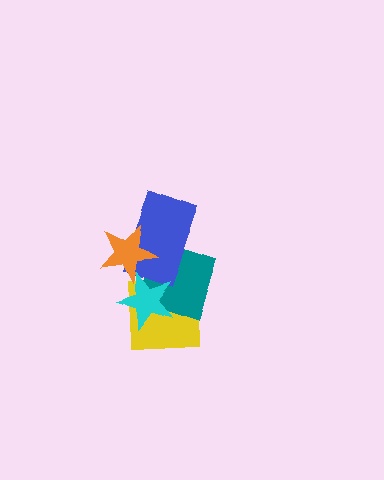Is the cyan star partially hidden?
No, no other shape covers it.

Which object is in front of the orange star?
The cyan star is in front of the orange star.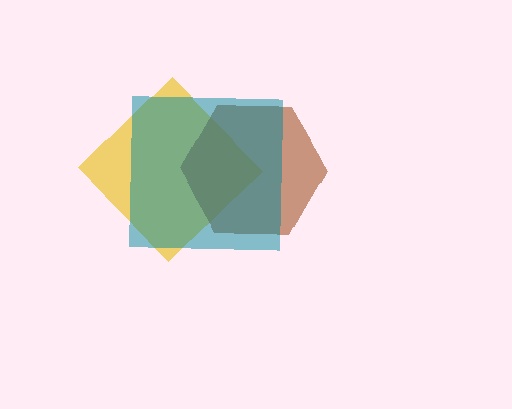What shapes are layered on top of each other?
The layered shapes are: a yellow diamond, a brown hexagon, a teal square.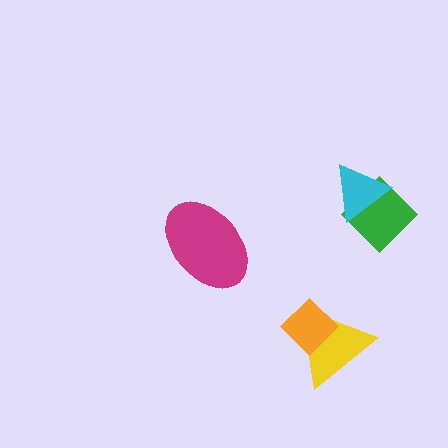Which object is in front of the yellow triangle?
The orange diamond is in front of the yellow triangle.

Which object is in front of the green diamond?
The cyan triangle is in front of the green diamond.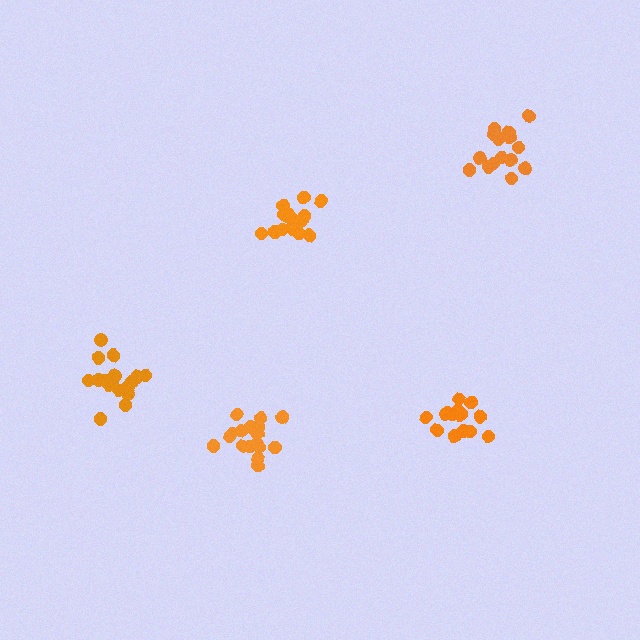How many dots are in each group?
Group 1: 18 dots, Group 2: 15 dots, Group 3: 17 dots, Group 4: 15 dots, Group 5: 17 dots (82 total).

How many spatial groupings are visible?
There are 5 spatial groupings.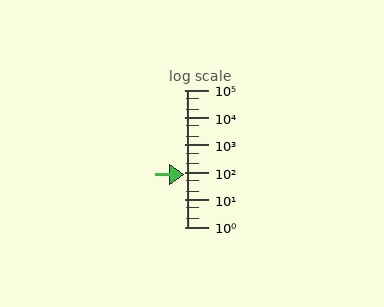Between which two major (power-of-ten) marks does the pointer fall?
The pointer is between 10 and 100.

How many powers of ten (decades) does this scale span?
The scale spans 5 decades, from 1 to 100000.